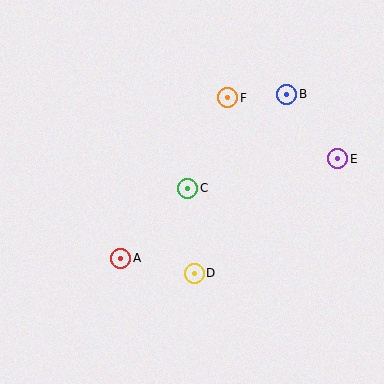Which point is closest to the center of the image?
Point C at (188, 188) is closest to the center.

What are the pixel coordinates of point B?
Point B is at (287, 94).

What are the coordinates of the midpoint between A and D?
The midpoint between A and D is at (158, 266).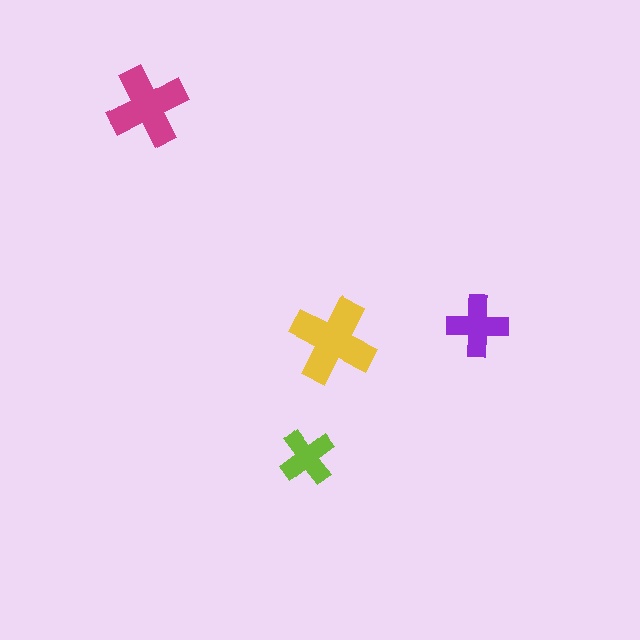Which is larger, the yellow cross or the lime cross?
The yellow one.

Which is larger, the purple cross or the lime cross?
The purple one.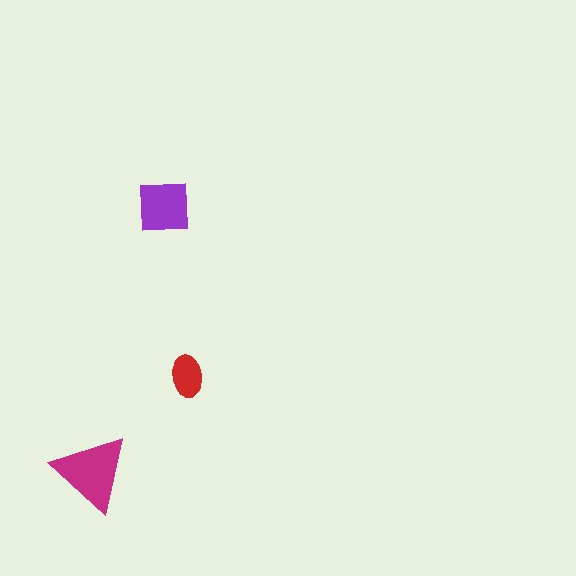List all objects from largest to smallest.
The magenta triangle, the purple square, the red ellipse.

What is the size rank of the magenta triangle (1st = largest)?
1st.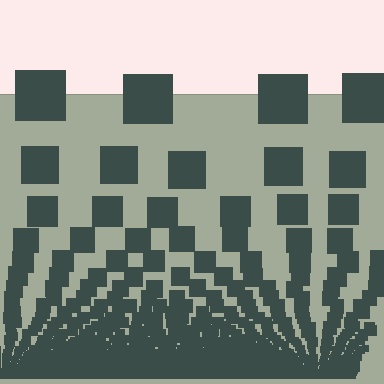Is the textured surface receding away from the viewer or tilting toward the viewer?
The surface appears to tilt toward the viewer. Texture elements get larger and sparser toward the top.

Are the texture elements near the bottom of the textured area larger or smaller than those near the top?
Smaller. The gradient is inverted — elements near the bottom are smaller and denser.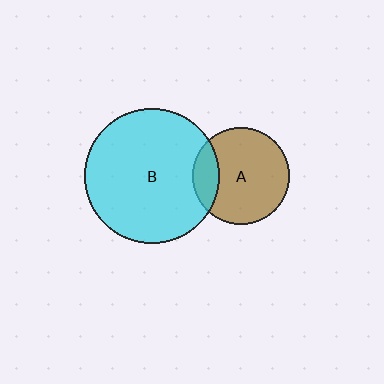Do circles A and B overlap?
Yes.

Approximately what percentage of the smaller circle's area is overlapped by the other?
Approximately 20%.